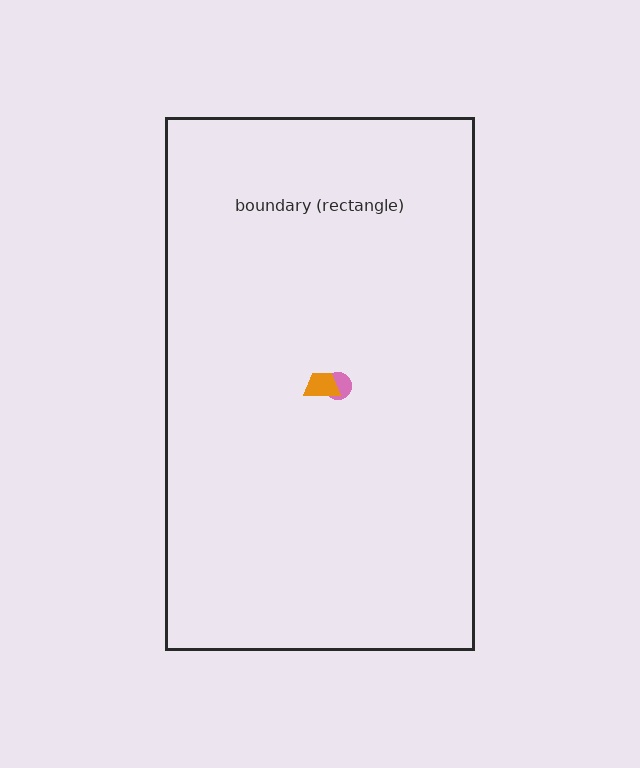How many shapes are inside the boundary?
2 inside, 0 outside.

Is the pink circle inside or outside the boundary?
Inside.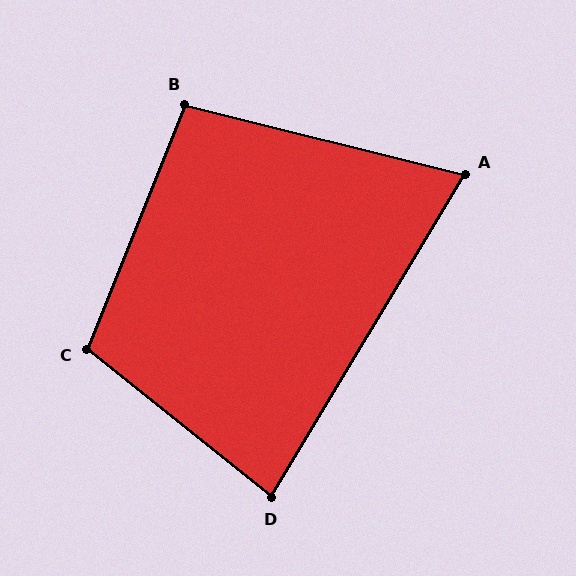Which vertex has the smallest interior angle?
A, at approximately 73 degrees.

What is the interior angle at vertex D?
Approximately 82 degrees (acute).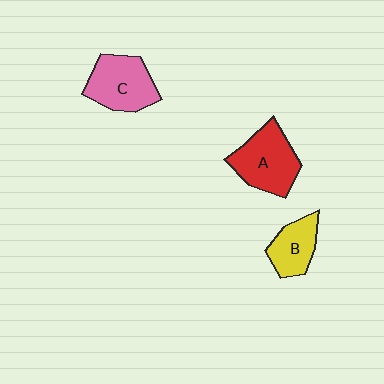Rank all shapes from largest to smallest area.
From largest to smallest: A (red), C (pink), B (yellow).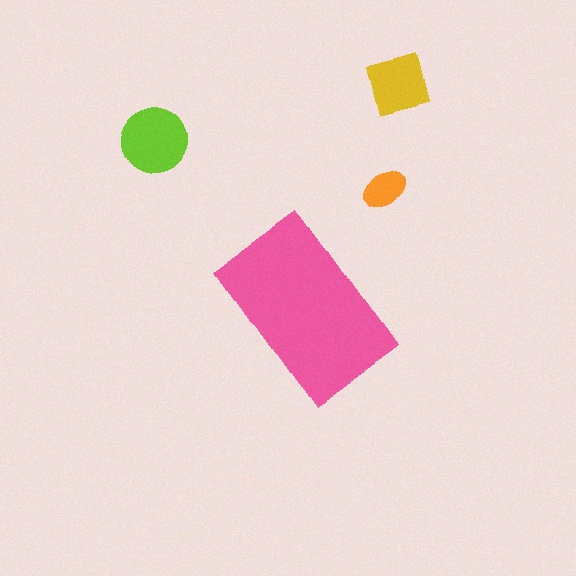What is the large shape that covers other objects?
A pink rectangle.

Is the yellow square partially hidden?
No, the yellow square is fully visible.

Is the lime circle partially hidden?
No, the lime circle is fully visible.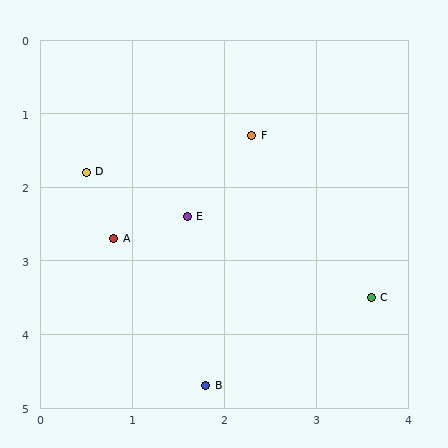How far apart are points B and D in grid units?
Points B and D are about 3.2 grid units apart.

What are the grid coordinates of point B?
Point B is at approximately (1.8, 4.7).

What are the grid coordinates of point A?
Point A is at approximately (0.8, 2.7).